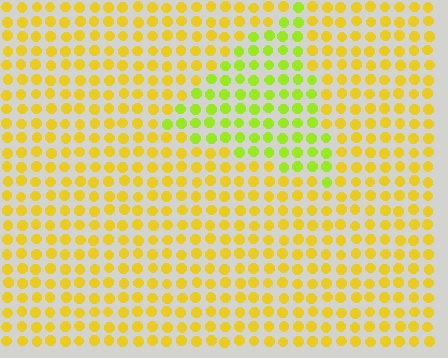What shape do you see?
I see a triangle.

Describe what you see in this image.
The image is filled with small yellow elements in a uniform arrangement. A triangle-shaped region is visible where the elements are tinted to a slightly different hue, forming a subtle color boundary.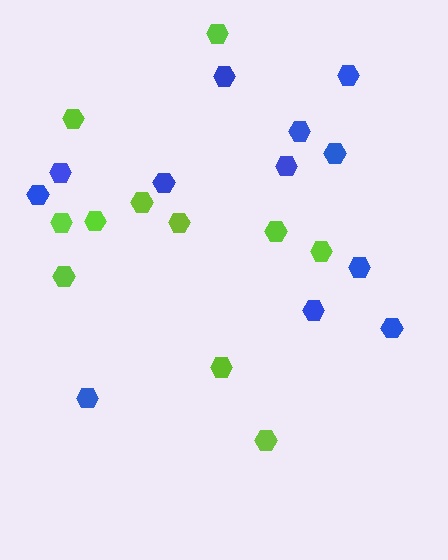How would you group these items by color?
There are 2 groups: one group of blue hexagons (12) and one group of lime hexagons (11).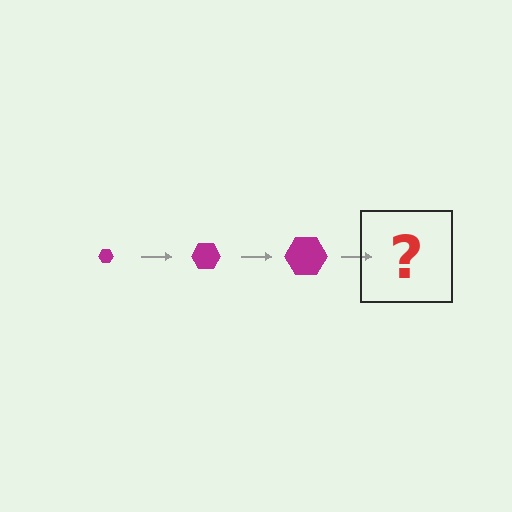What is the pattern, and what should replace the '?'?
The pattern is that the hexagon gets progressively larger each step. The '?' should be a magenta hexagon, larger than the previous one.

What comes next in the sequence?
The next element should be a magenta hexagon, larger than the previous one.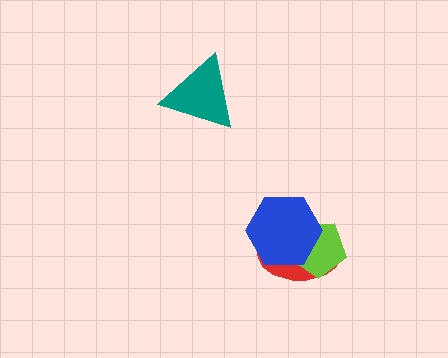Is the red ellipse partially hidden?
Yes, it is partially covered by another shape.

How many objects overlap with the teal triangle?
0 objects overlap with the teal triangle.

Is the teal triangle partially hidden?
No, no other shape covers it.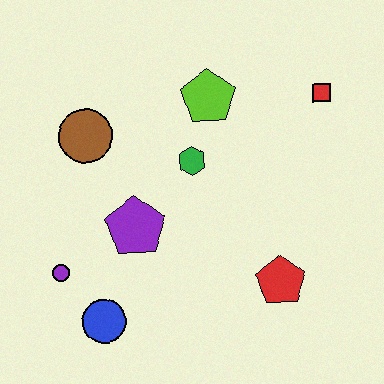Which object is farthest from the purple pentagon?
The red square is farthest from the purple pentagon.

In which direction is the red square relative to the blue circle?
The red square is to the right of the blue circle.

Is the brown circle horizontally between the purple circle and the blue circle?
Yes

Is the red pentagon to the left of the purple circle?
No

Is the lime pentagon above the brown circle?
Yes